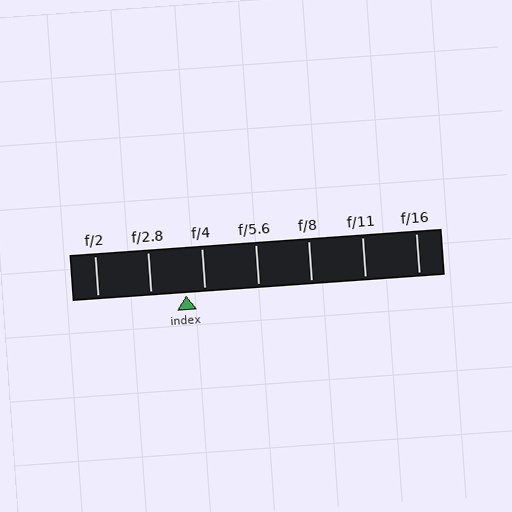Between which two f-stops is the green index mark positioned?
The index mark is between f/2.8 and f/4.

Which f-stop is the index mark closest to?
The index mark is closest to f/4.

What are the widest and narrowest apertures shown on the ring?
The widest aperture shown is f/2 and the narrowest is f/16.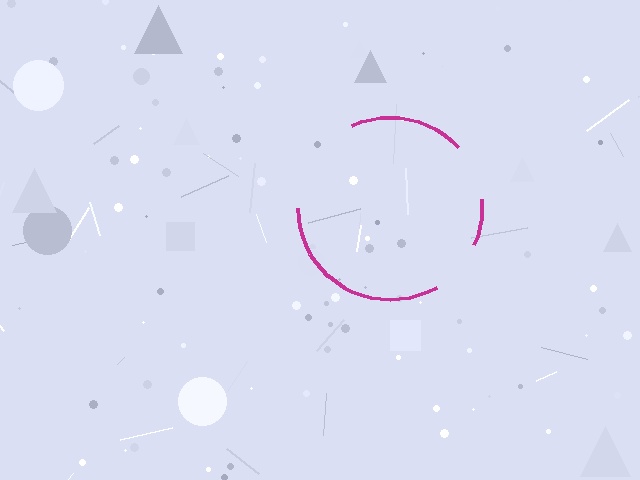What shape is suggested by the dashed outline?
The dashed outline suggests a circle.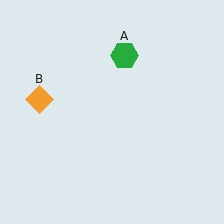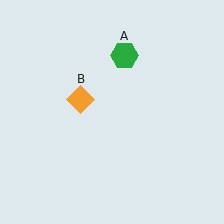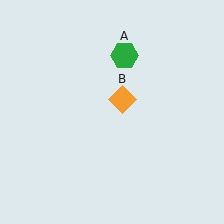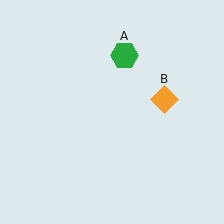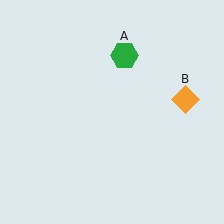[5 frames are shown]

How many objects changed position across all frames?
1 object changed position: orange diamond (object B).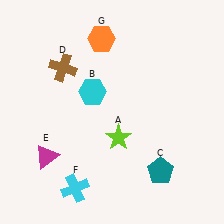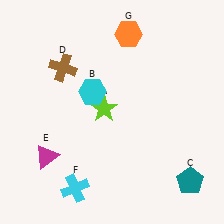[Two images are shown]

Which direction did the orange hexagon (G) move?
The orange hexagon (G) moved right.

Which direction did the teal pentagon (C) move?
The teal pentagon (C) moved right.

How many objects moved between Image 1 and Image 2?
3 objects moved between the two images.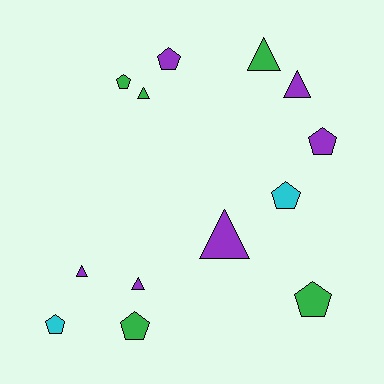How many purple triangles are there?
There are 4 purple triangles.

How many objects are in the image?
There are 13 objects.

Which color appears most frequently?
Purple, with 6 objects.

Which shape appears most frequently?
Pentagon, with 7 objects.